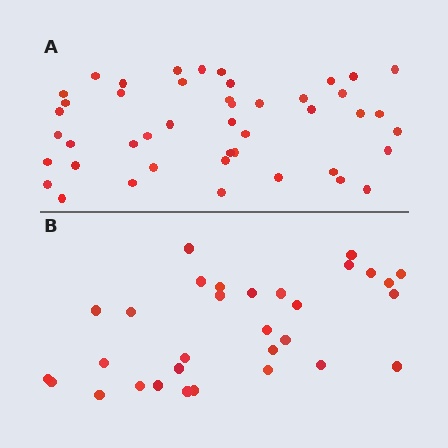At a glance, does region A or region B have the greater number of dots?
Region A (the top region) has more dots.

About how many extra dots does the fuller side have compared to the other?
Region A has approximately 15 more dots than region B.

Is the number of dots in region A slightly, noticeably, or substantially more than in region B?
Region A has substantially more. The ratio is roughly 1.5 to 1.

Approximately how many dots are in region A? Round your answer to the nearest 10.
About 40 dots. (The exact count is 45, which rounds to 40.)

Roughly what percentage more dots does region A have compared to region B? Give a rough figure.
About 45% more.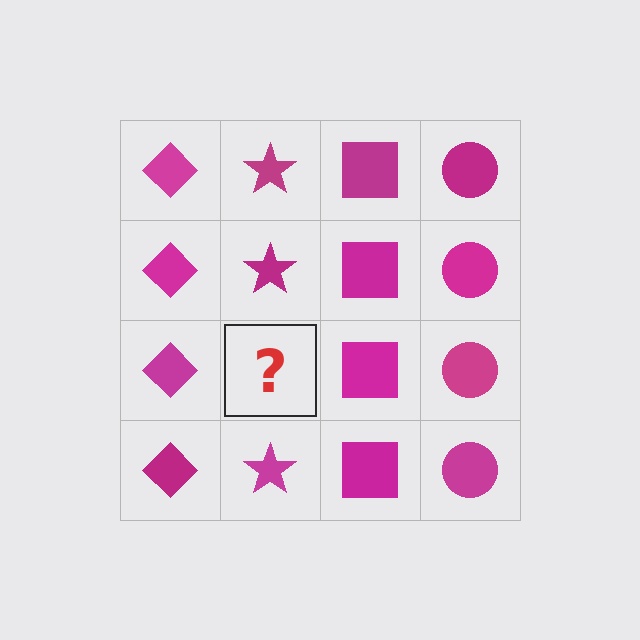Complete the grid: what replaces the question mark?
The question mark should be replaced with a magenta star.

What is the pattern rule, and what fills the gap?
The rule is that each column has a consistent shape. The gap should be filled with a magenta star.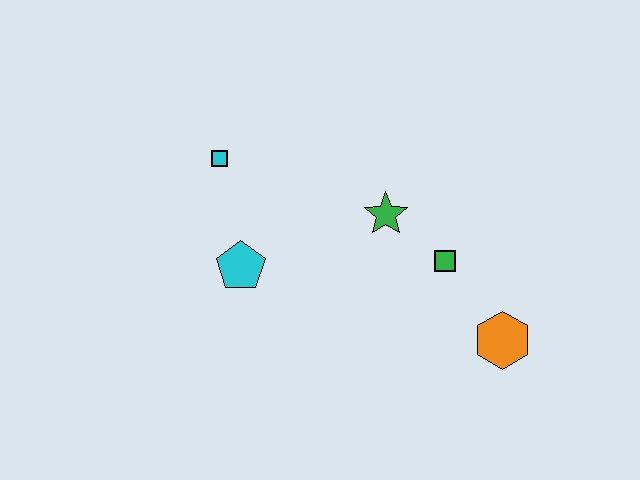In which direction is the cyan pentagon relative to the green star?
The cyan pentagon is to the left of the green star.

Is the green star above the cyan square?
No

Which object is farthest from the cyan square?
The orange hexagon is farthest from the cyan square.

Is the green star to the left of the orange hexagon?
Yes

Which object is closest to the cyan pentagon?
The cyan square is closest to the cyan pentagon.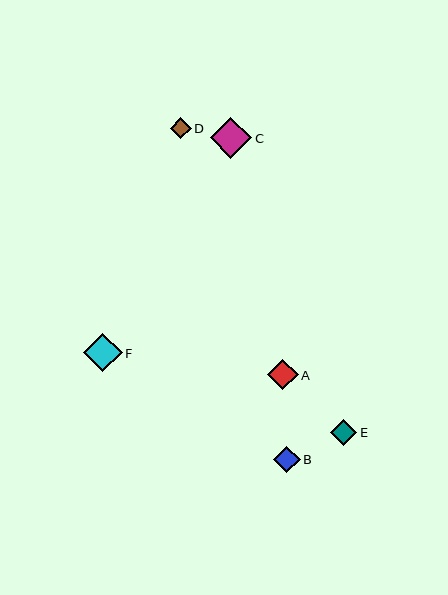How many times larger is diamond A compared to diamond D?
Diamond A is approximately 1.5 times the size of diamond D.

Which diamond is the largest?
Diamond C is the largest with a size of approximately 41 pixels.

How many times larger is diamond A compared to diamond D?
Diamond A is approximately 1.5 times the size of diamond D.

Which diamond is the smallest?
Diamond D is the smallest with a size of approximately 21 pixels.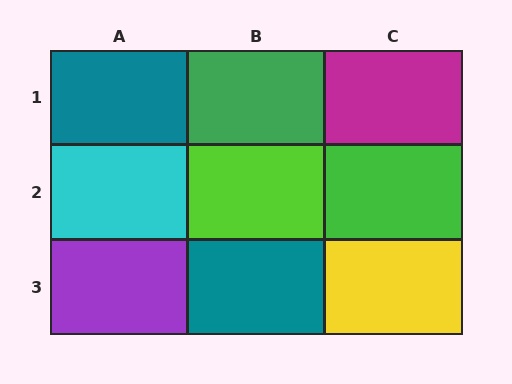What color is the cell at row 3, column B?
Teal.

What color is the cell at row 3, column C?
Yellow.